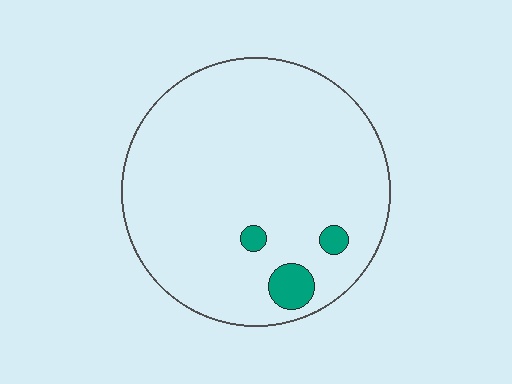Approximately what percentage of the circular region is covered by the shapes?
Approximately 5%.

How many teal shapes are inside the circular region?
3.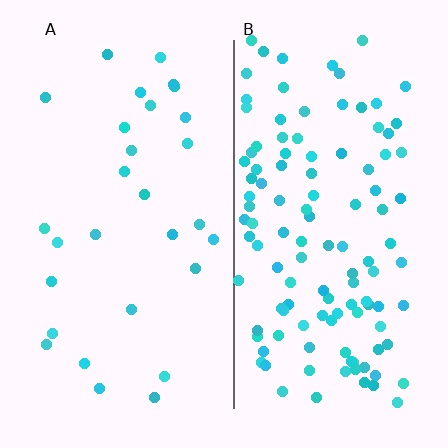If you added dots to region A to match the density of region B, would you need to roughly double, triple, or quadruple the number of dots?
Approximately quadruple.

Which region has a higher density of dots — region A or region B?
B (the right).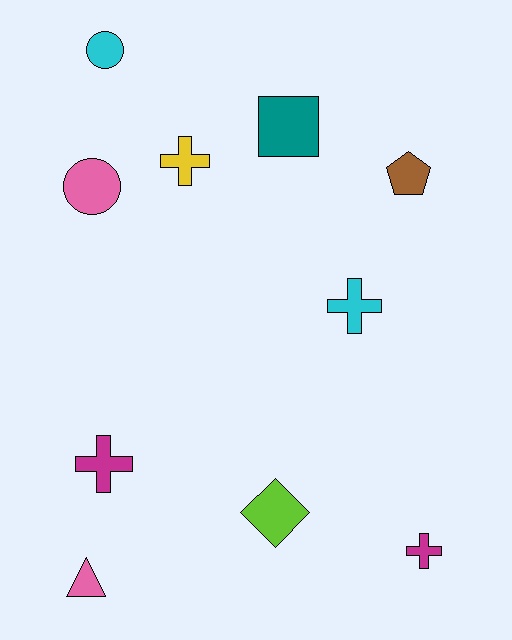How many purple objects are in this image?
There are no purple objects.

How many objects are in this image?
There are 10 objects.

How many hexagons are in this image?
There are no hexagons.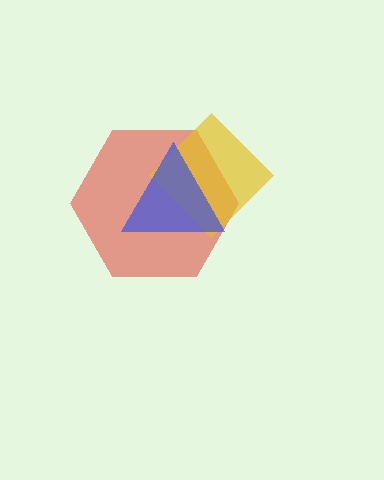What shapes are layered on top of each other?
The layered shapes are: a red hexagon, a yellow diamond, a blue triangle.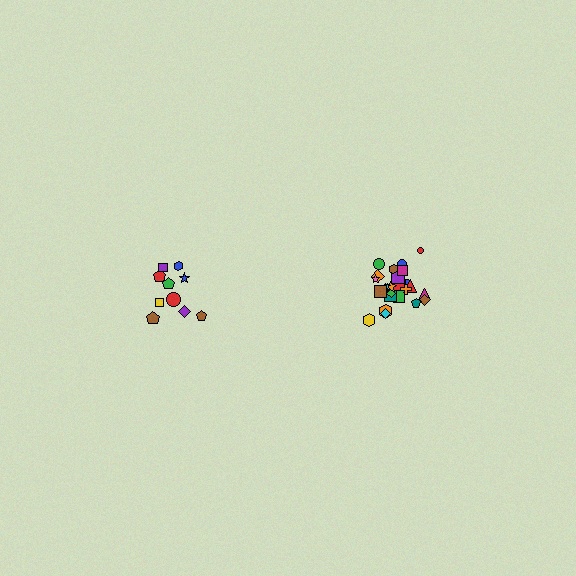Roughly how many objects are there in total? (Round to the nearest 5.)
Roughly 35 objects in total.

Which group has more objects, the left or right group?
The right group.